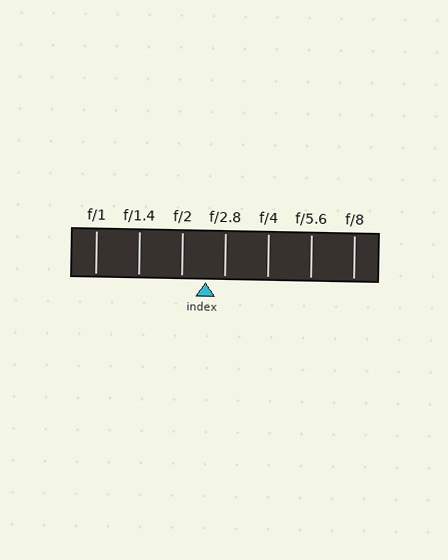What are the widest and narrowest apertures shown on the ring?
The widest aperture shown is f/1 and the narrowest is f/8.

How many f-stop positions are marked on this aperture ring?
There are 7 f-stop positions marked.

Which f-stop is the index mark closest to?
The index mark is closest to f/2.8.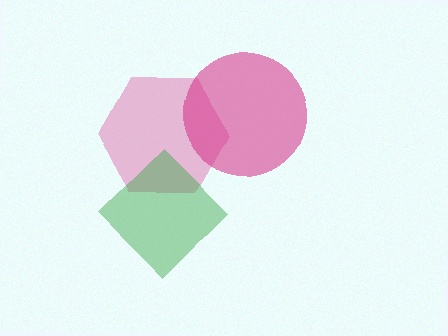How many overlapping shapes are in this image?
There are 3 overlapping shapes in the image.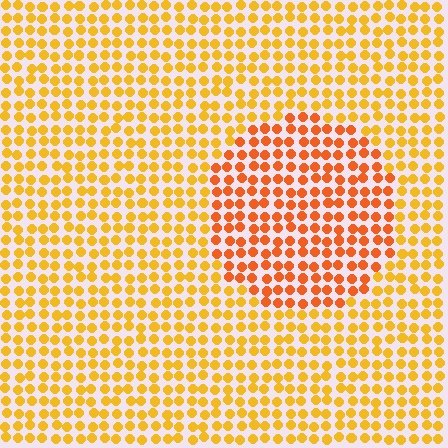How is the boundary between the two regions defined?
The boundary is defined purely by a slight shift in hue (about 27 degrees). Spacing, size, and orientation are identical on both sides.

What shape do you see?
I see a circle.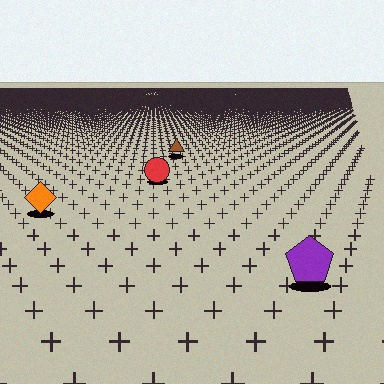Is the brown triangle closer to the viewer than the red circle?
No. The red circle is closer — you can tell from the texture gradient: the ground texture is coarser near it.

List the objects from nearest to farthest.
From nearest to farthest: the purple pentagon, the orange diamond, the red circle, the brown triangle.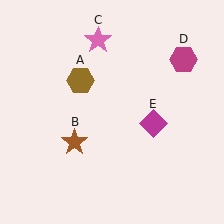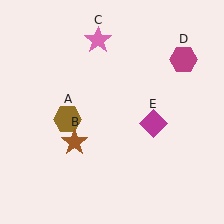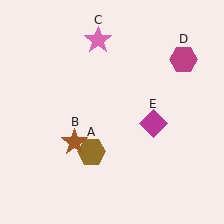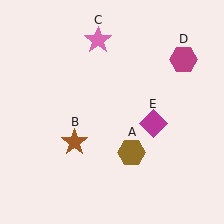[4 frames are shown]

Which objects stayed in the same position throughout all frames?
Brown star (object B) and pink star (object C) and magenta hexagon (object D) and magenta diamond (object E) remained stationary.